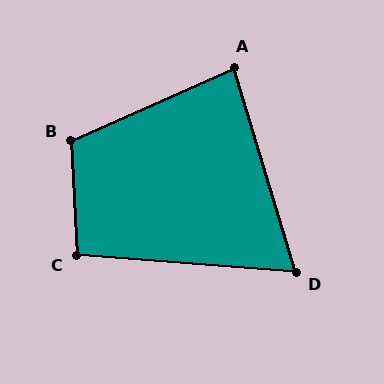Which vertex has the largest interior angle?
B, at approximately 111 degrees.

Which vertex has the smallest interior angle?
D, at approximately 69 degrees.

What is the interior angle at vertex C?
Approximately 97 degrees (obtuse).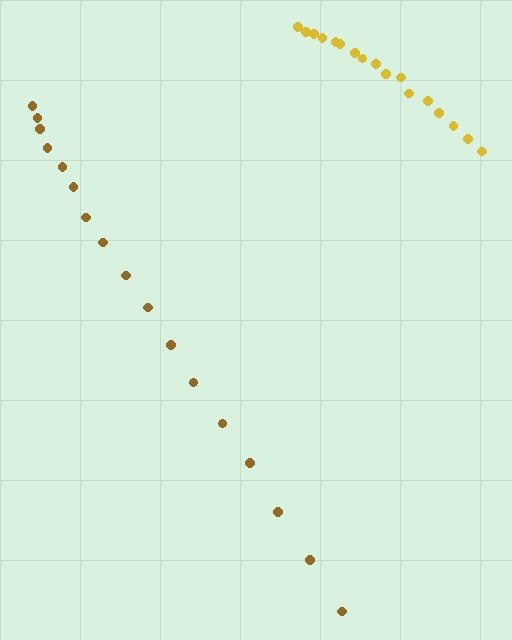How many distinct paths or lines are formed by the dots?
There are 2 distinct paths.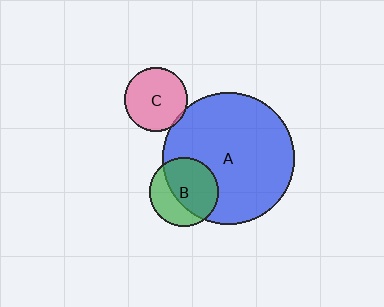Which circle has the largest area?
Circle A (blue).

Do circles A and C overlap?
Yes.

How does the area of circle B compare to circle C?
Approximately 1.2 times.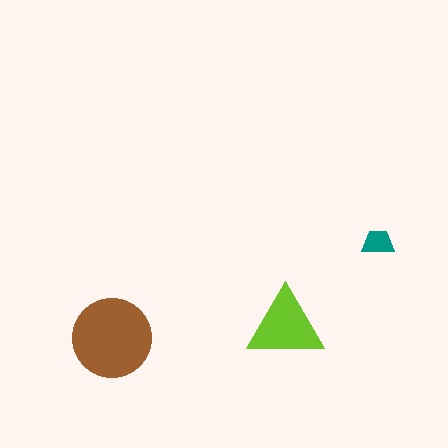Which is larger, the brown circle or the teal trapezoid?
The brown circle.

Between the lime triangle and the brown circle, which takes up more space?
The brown circle.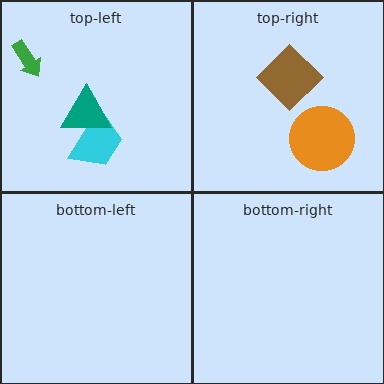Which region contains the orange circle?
The top-right region.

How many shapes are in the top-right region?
2.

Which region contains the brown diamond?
The top-right region.